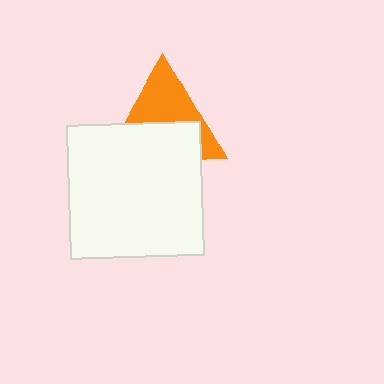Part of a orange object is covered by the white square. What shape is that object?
It is a triangle.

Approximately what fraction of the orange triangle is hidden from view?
Roughly 50% of the orange triangle is hidden behind the white square.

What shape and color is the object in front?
The object in front is a white square.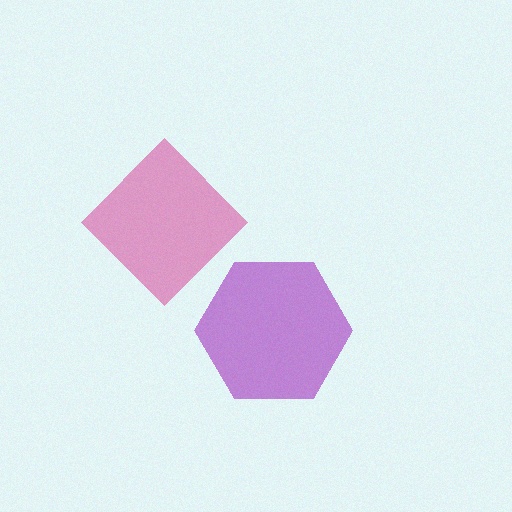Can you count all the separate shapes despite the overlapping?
Yes, there are 2 separate shapes.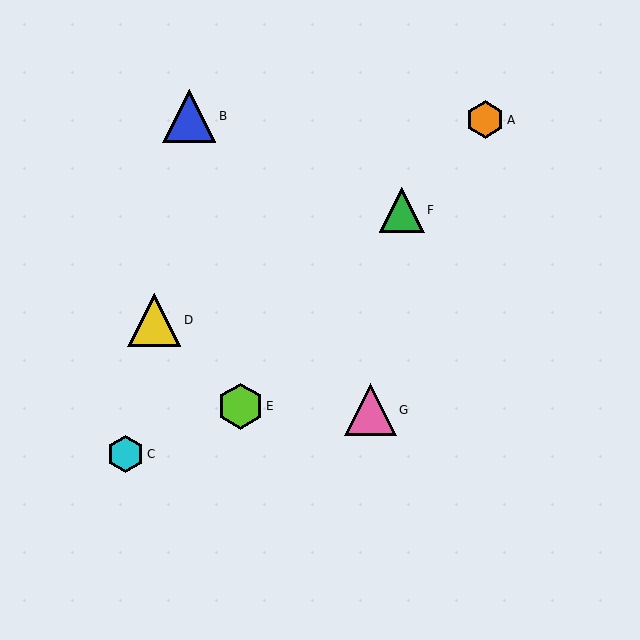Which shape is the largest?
The blue triangle (labeled B) is the largest.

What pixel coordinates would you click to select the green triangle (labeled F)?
Click at (402, 210) to select the green triangle F.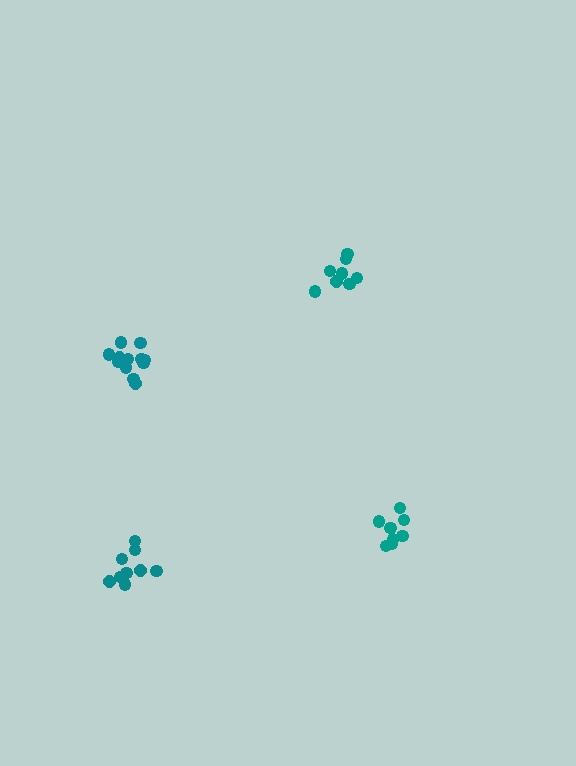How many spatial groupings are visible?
There are 4 spatial groupings.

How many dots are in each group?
Group 1: 12 dots, Group 2: 8 dots, Group 3: 9 dots, Group 4: 8 dots (37 total).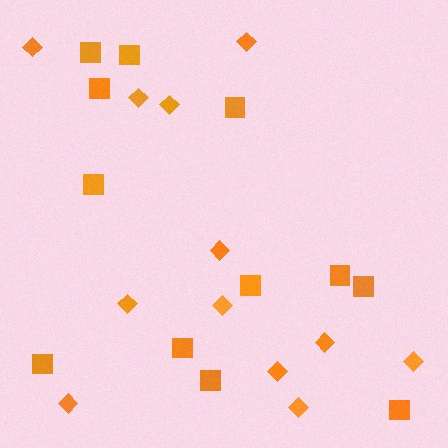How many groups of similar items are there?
There are 2 groups: one group of squares (12) and one group of diamonds (12).